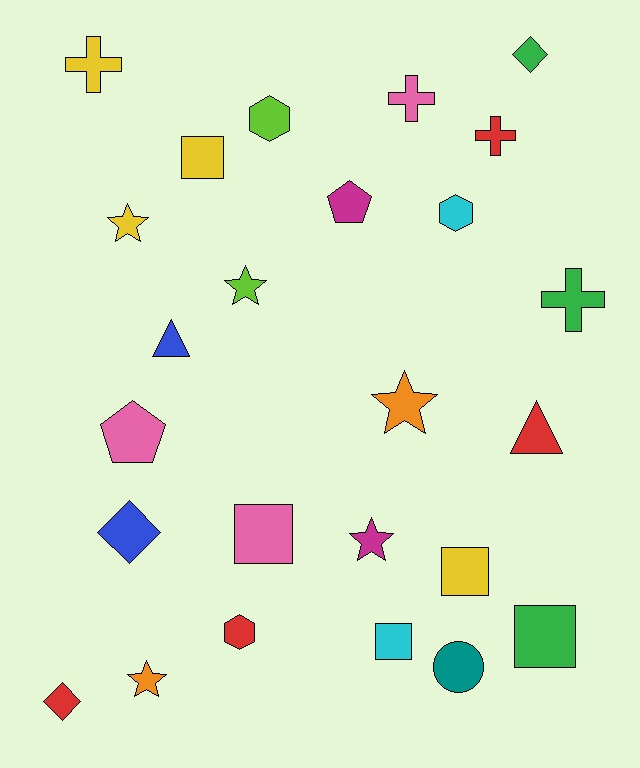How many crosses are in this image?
There are 4 crosses.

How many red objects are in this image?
There are 4 red objects.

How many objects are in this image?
There are 25 objects.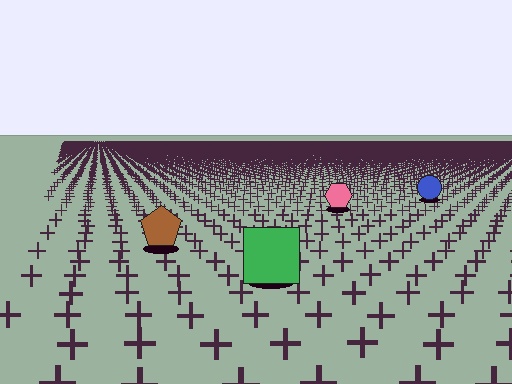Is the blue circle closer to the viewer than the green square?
No. The green square is closer — you can tell from the texture gradient: the ground texture is coarser near it.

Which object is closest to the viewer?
The green square is closest. The texture marks near it are larger and more spread out.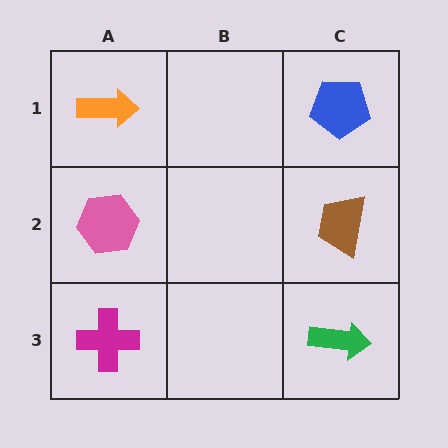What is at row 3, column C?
A green arrow.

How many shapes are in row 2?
2 shapes.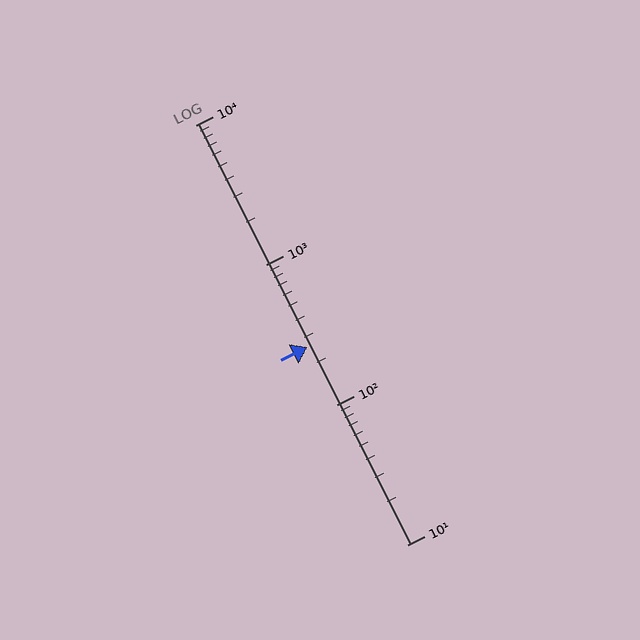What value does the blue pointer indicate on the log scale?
The pointer indicates approximately 260.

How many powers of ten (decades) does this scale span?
The scale spans 3 decades, from 10 to 10000.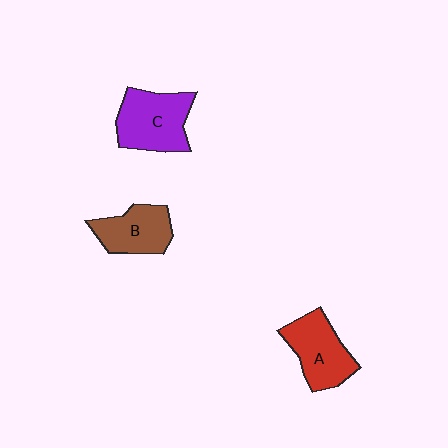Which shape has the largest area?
Shape C (purple).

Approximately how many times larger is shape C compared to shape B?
Approximately 1.3 times.